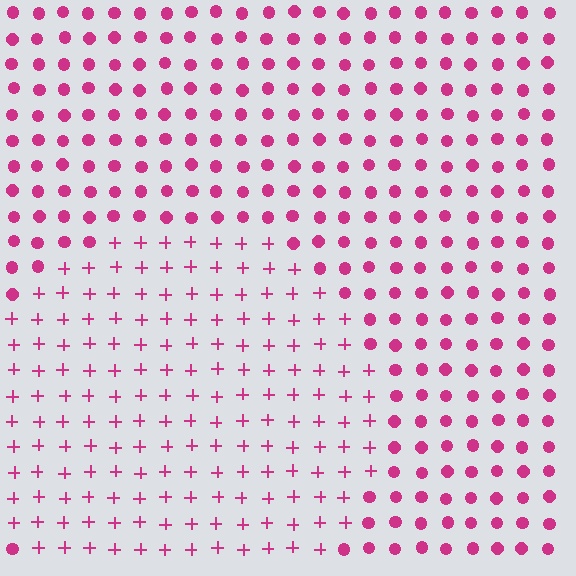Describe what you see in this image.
The image is filled with small magenta elements arranged in a uniform grid. A circle-shaped region contains plus signs, while the surrounding area contains circles. The boundary is defined purely by the change in element shape.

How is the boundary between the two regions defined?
The boundary is defined by a change in element shape: plus signs inside vs. circles outside. All elements share the same color and spacing.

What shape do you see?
I see a circle.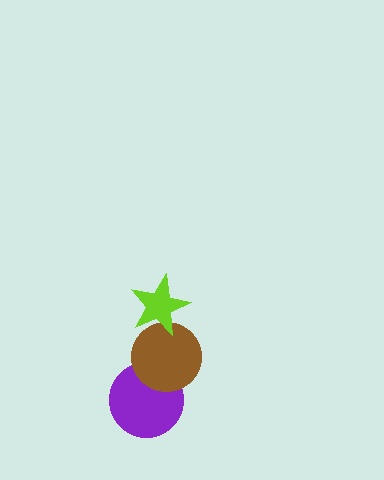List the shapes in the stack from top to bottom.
From top to bottom: the lime star, the brown circle, the purple circle.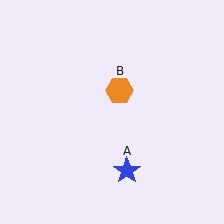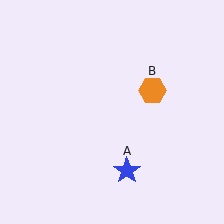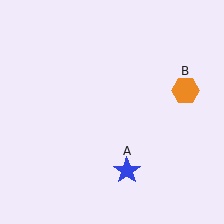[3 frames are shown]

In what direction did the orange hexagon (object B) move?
The orange hexagon (object B) moved right.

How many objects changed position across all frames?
1 object changed position: orange hexagon (object B).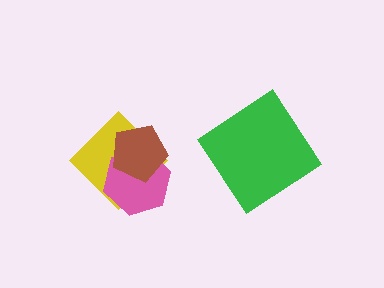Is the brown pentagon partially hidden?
No, no other shape covers it.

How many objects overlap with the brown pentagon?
2 objects overlap with the brown pentagon.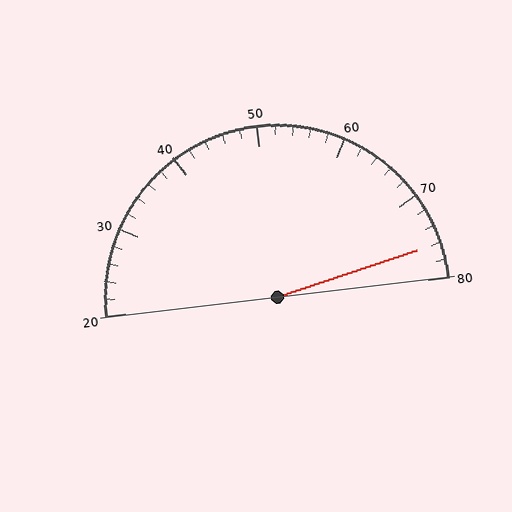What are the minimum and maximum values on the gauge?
The gauge ranges from 20 to 80.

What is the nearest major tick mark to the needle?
The nearest major tick mark is 80.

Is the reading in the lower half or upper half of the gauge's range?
The reading is in the upper half of the range (20 to 80).